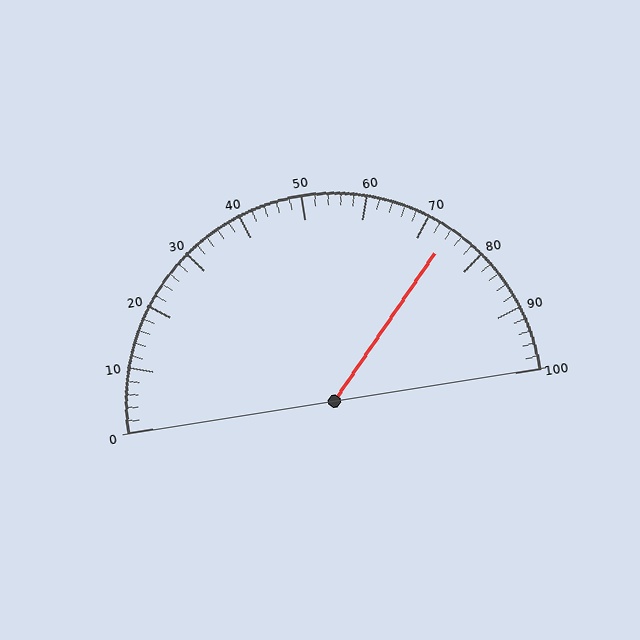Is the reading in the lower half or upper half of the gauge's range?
The reading is in the upper half of the range (0 to 100).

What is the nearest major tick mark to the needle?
The nearest major tick mark is 70.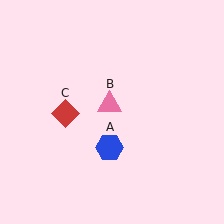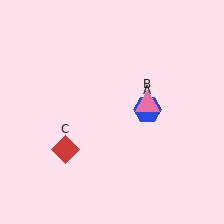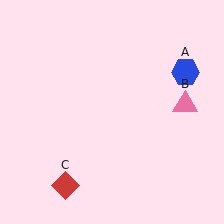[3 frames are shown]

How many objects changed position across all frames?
3 objects changed position: blue hexagon (object A), pink triangle (object B), red diamond (object C).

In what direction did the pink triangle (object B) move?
The pink triangle (object B) moved right.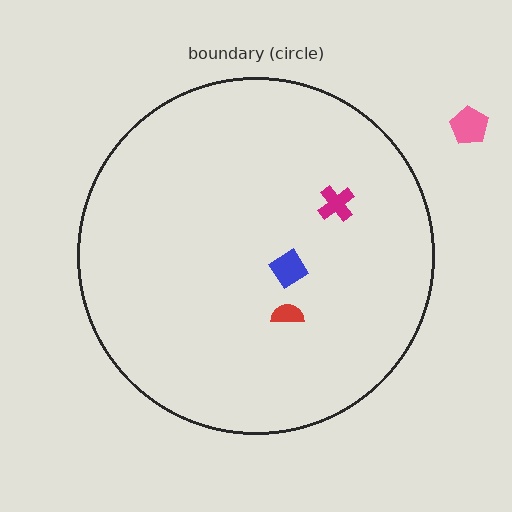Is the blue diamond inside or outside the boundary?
Inside.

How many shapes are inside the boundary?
3 inside, 1 outside.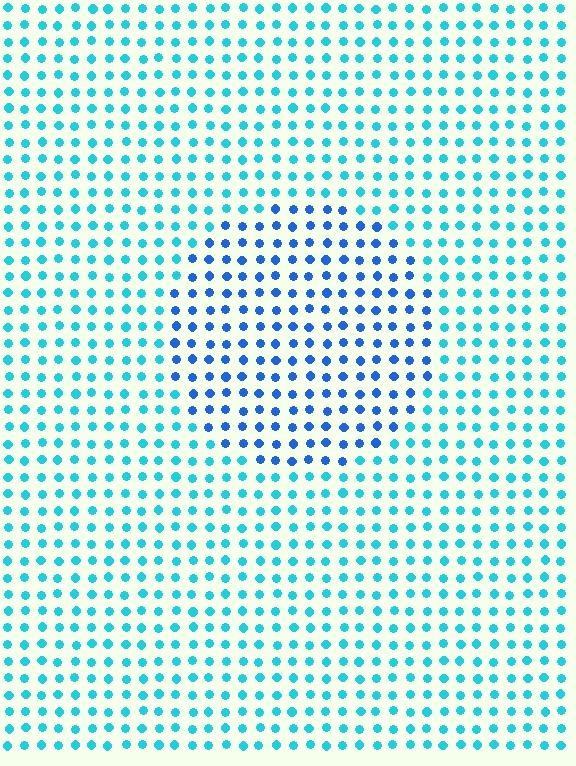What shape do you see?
I see a circle.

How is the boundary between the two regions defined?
The boundary is defined purely by a slight shift in hue (about 34 degrees). Spacing, size, and orientation are identical on both sides.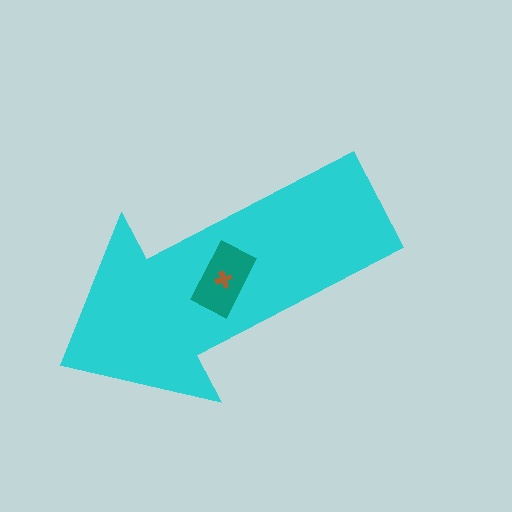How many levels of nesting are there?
3.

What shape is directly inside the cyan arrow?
The teal rectangle.